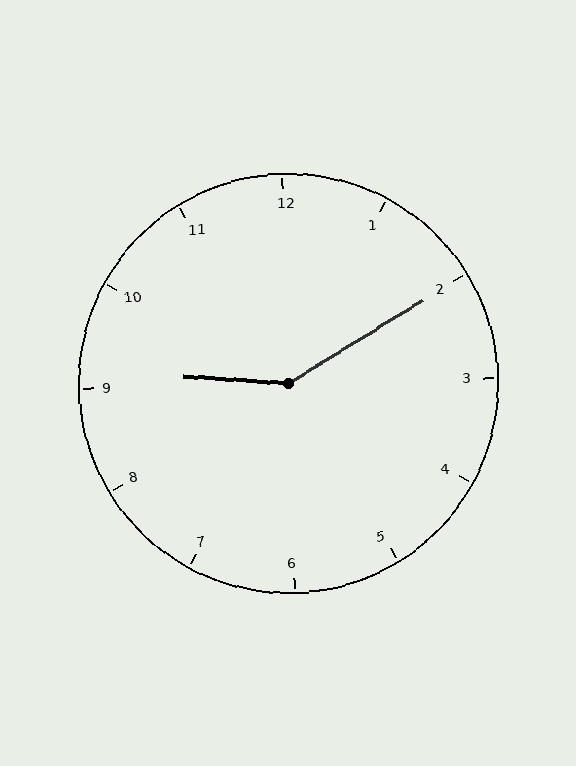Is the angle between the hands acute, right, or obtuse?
It is obtuse.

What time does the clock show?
9:10.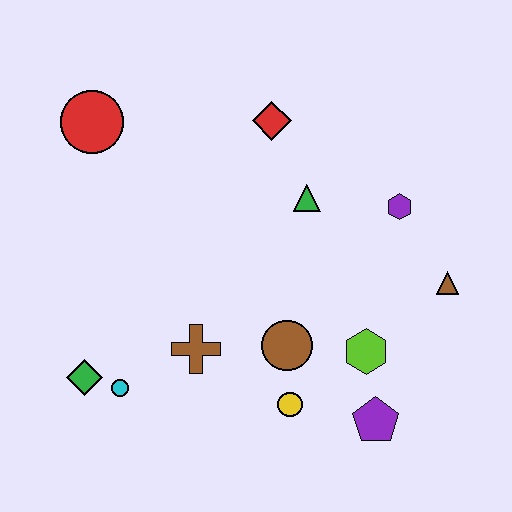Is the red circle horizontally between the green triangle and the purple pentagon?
No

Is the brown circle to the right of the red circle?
Yes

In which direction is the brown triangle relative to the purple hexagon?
The brown triangle is below the purple hexagon.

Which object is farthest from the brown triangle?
The red circle is farthest from the brown triangle.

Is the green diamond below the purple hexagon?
Yes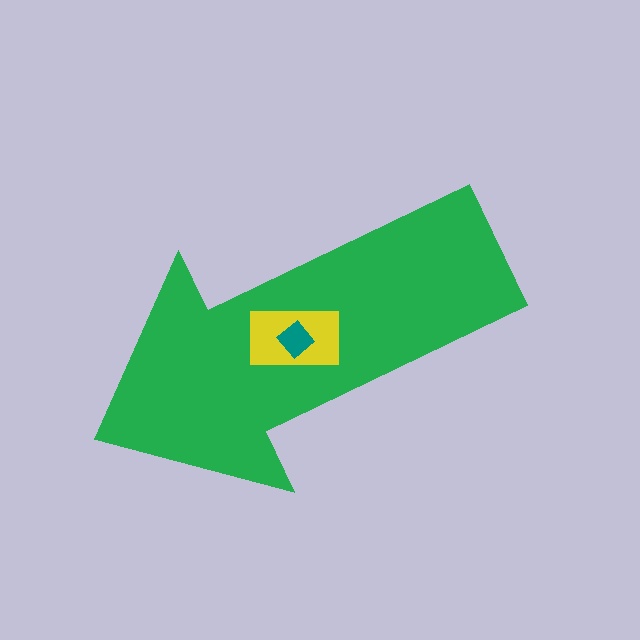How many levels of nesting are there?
3.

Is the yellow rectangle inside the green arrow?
Yes.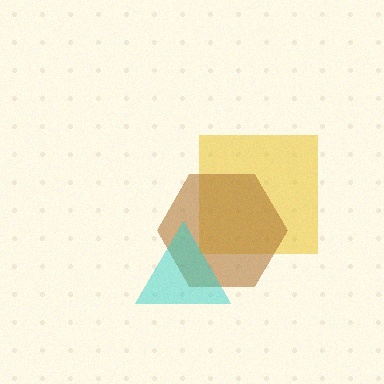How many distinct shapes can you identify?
There are 3 distinct shapes: a yellow square, a brown hexagon, a cyan triangle.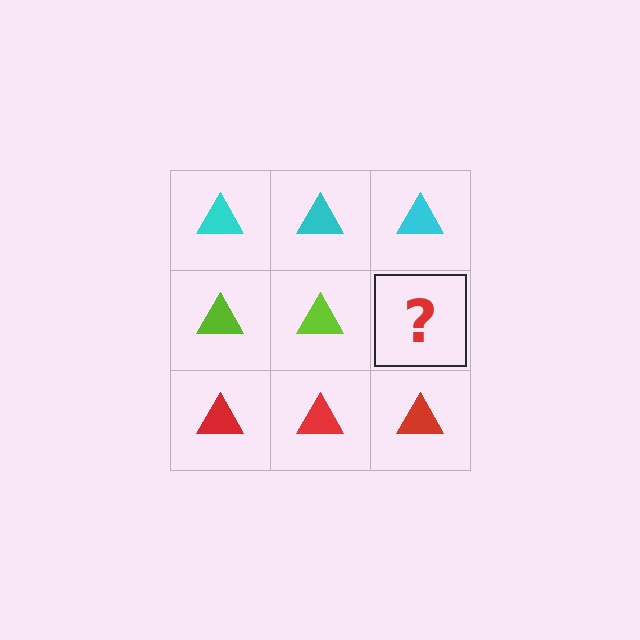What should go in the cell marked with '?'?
The missing cell should contain a lime triangle.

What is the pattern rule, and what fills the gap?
The rule is that each row has a consistent color. The gap should be filled with a lime triangle.